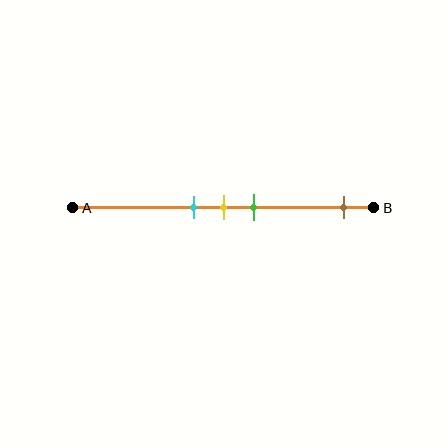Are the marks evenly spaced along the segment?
No, the marks are not evenly spaced.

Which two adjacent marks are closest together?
The cyan and yellow marks are the closest adjacent pair.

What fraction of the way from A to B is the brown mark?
The brown mark is approximately 90% (0.9) of the way from A to B.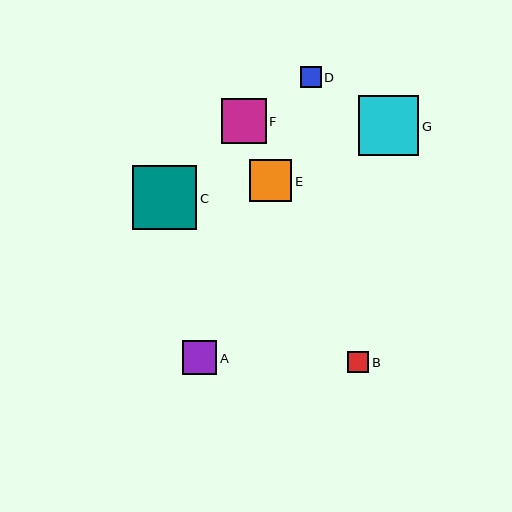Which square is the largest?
Square C is the largest with a size of approximately 65 pixels.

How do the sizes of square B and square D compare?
Square B and square D are approximately the same size.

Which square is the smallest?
Square D is the smallest with a size of approximately 20 pixels.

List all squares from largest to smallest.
From largest to smallest: C, G, F, E, A, B, D.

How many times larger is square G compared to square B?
Square G is approximately 2.9 times the size of square B.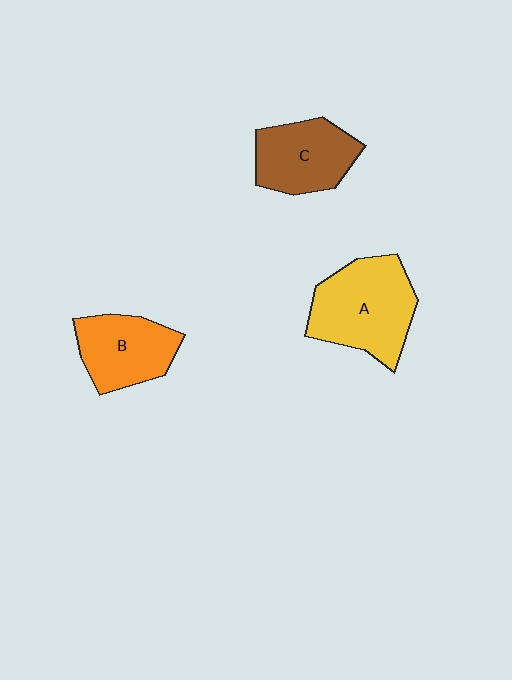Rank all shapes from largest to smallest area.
From largest to smallest: A (yellow), C (brown), B (orange).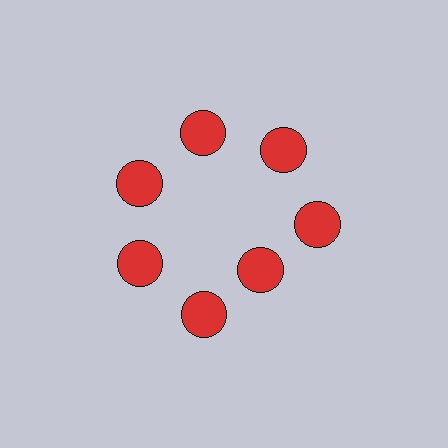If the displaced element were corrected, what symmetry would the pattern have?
It would have 7-fold rotational symmetry — the pattern would map onto itself every 51 degrees.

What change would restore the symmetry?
The symmetry would be restored by moving it outward, back onto the ring so that all 7 circles sit at equal angles and equal distance from the center.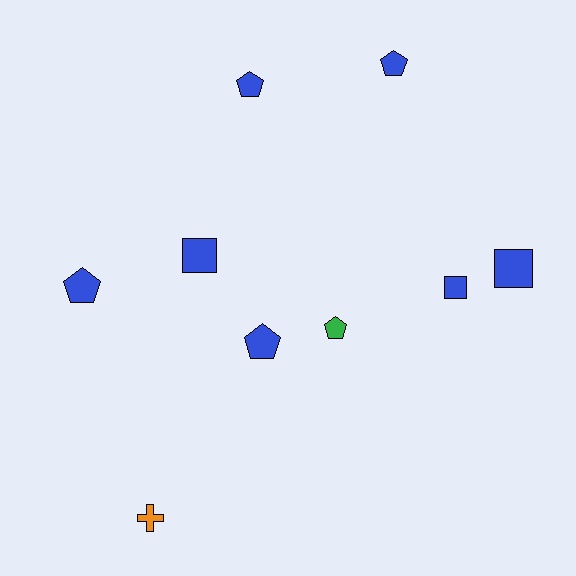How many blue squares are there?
There are 3 blue squares.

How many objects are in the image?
There are 9 objects.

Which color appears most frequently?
Blue, with 7 objects.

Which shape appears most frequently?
Pentagon, with 5 objects.